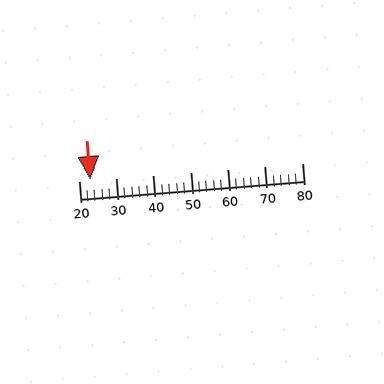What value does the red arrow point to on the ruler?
The red arrow points to approximately 23.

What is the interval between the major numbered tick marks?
The major tick marks are spaced 10 units apart.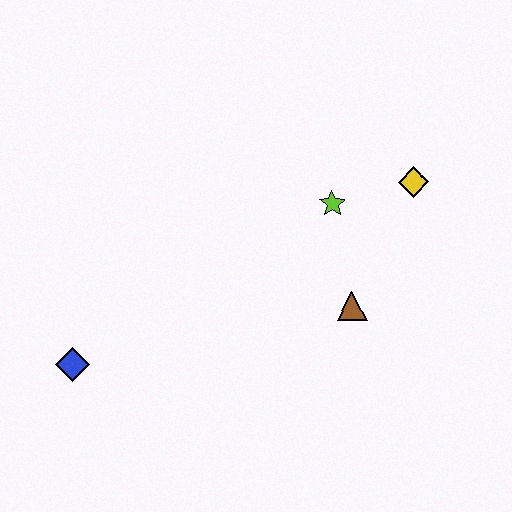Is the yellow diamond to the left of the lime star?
No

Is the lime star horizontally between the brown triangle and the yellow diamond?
No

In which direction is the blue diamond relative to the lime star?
The blue diamond is to the left of the lime star.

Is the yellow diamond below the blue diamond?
No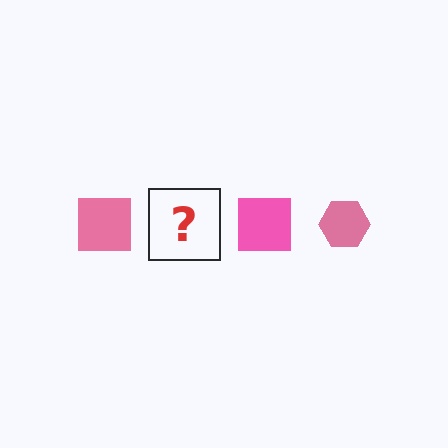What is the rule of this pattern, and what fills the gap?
The rule is that the pattern cycles through square, hexagon shapes in pink. The gap should be filled with a pink hexagon.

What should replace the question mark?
The question mark should be replaced with a pink hexagon.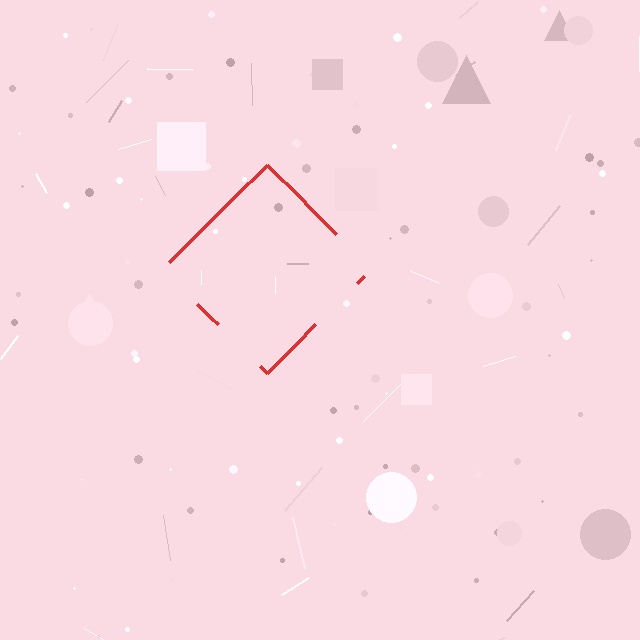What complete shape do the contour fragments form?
The contour fragments form a diamond.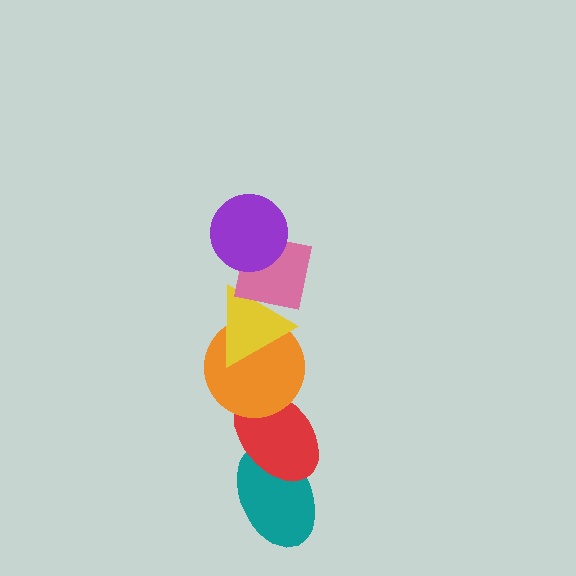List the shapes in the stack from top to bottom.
From top to bottom: the purple circle, the pink square, the yellow triangle, the orange circle, the red ellipse, the teal ellipse.